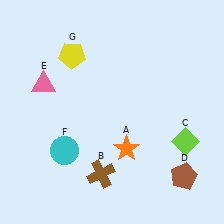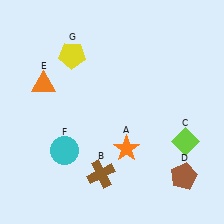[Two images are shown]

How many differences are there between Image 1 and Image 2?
There is 1 difference between the two images.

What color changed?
The triangle (E) changed from pink in Image 1 to orange in Image 2.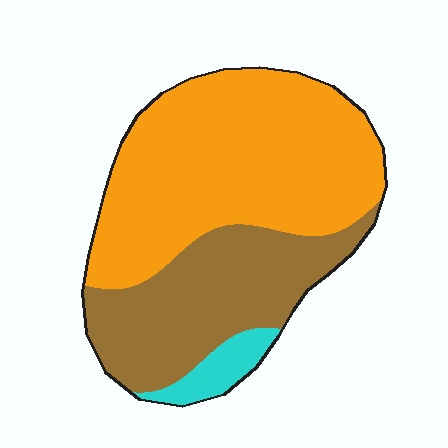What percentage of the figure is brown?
Brown covers about 35% of the figure.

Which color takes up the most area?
Orange, at roughly 60%.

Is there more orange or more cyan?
Orange.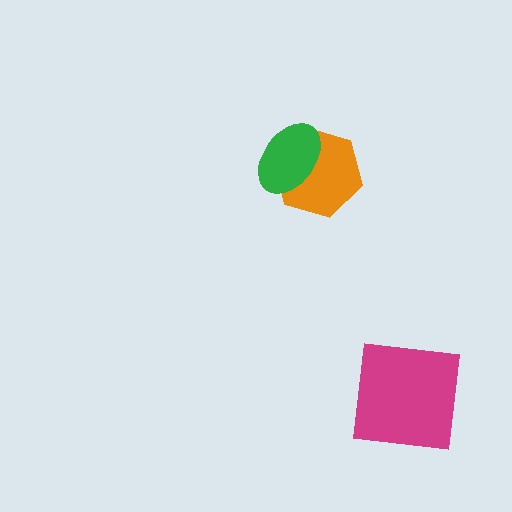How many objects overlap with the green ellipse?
1 object overlaps with the green ellipse.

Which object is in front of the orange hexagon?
The green ellipse is in front of the orange hexagon.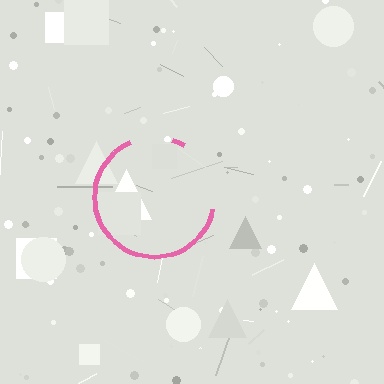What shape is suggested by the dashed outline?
The dashed outline suggests a circle.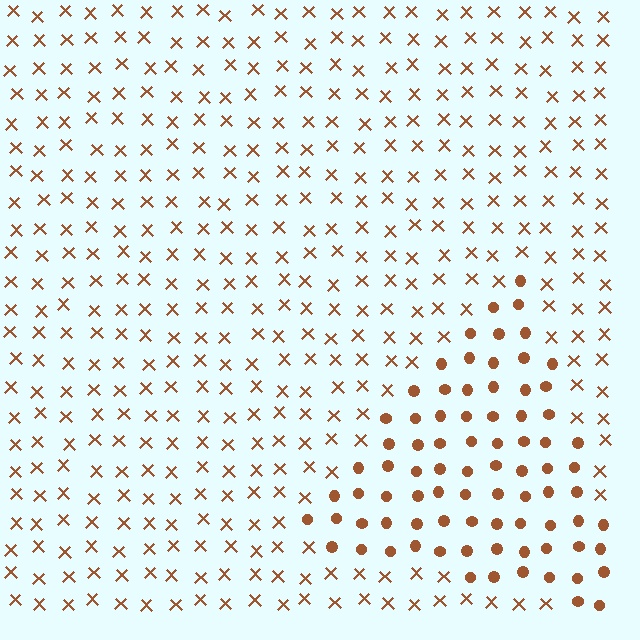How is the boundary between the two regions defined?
The boundary is defined by a change in element shape: circles inside vs. X marks outside. All elements share the same color and spacing.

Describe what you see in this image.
The image is filled with small brown elements arranged in a uniform grid. A triangle-shaped region contains circles, while the surrounding area contains X marks. The boundary is defined purely by the change in element shape.